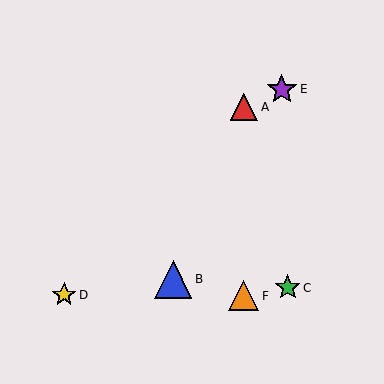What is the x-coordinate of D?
Object D is at x≈64.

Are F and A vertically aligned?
Yes, both are at x≈244.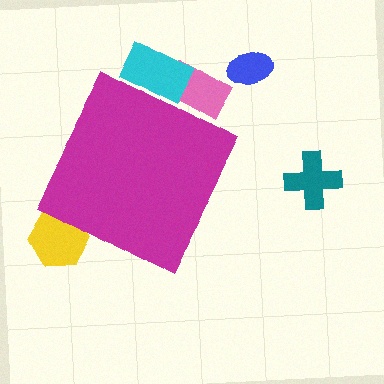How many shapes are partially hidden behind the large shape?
3 shapes are partially hidden.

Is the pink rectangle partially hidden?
Yes, the pink rectangle is partially hidden behind the magenta diamond.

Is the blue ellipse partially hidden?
No, the blue ellipse is fully visible.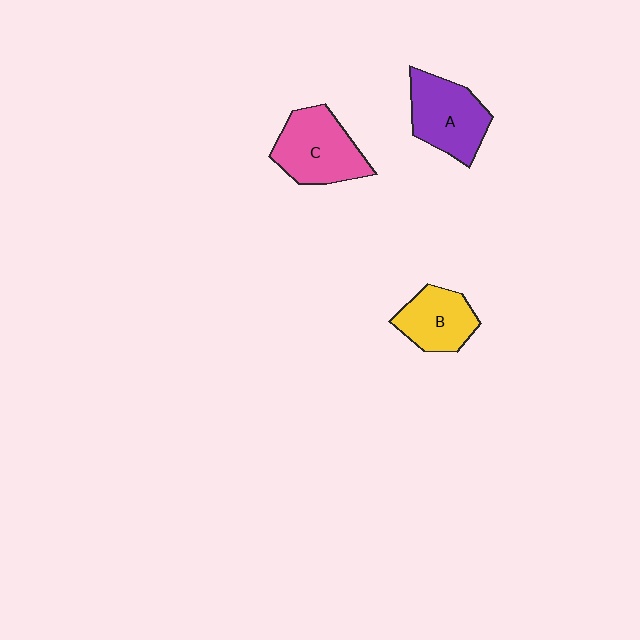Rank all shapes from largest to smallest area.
From largest to smallest: C (pink), A (purple), B (yellow).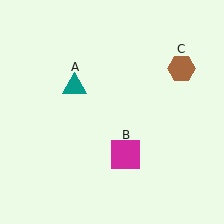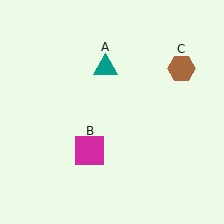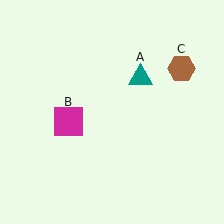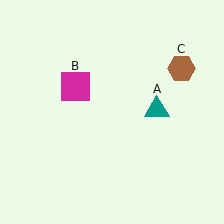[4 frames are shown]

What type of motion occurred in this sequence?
The teal triangle (object A), magenta square (object B) rotated clockwise around the center of the scene.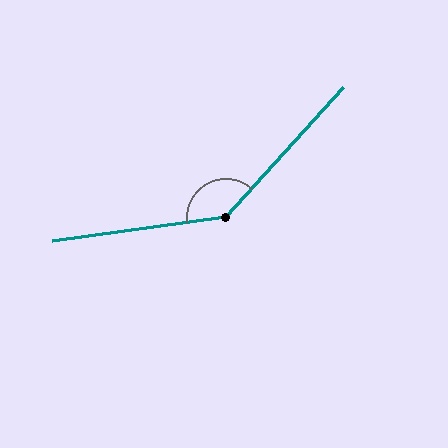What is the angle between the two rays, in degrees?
Approximately 140 degrees.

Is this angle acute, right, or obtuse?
It is obtuse.